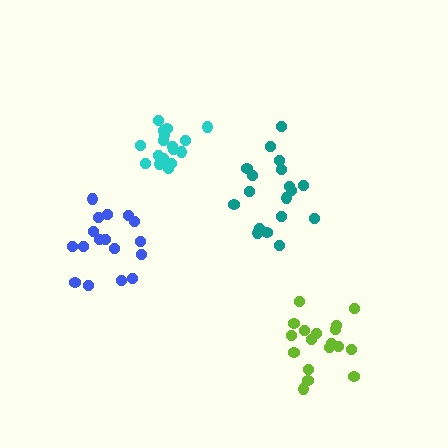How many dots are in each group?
Group 1: 18 dots, Group 2: 18 dots, Group 3: 17 dots, Group 4: 17 dots (70 total).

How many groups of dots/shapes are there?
There are 4 groups.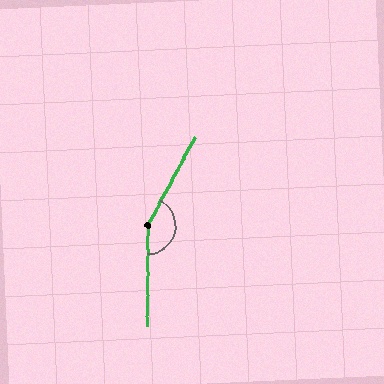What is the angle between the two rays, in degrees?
Approximately 152 degrees.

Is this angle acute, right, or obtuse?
It is obtuse.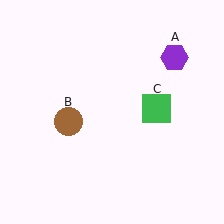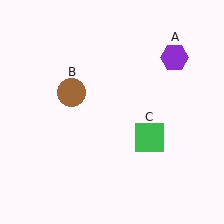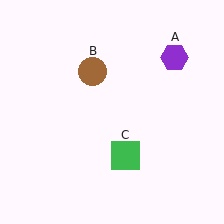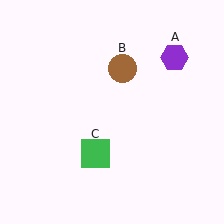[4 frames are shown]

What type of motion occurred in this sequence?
The brown circle (object B), green square (object C) rotated clockwise around the center of the scene.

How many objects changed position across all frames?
2 objects changed position: brown circle (object B), green square (object C).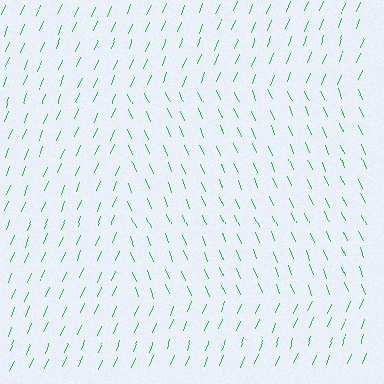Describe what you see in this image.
The image is filled with small green line segments. A rectangle region in the image has lines oriented differently from the surrounding lines, creating a visible texture boundary.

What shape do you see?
I see a rectangle.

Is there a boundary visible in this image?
Yes, there is a texture boundary formed by a change in line orientation.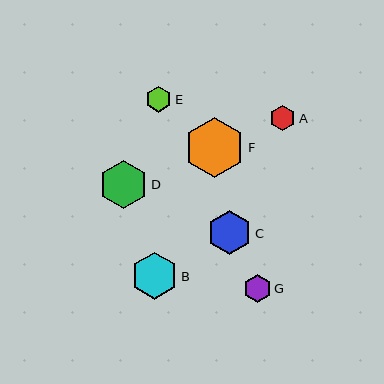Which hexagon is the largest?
Hexagon F is the largest with a size of approximately 60 pixels.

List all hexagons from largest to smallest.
From largest to smallest: F, D, B, C, G, E, A.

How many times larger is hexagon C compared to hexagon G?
Hexagon C is approximately 1.6 times the size of hexagon G.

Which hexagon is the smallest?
Hexagon A is the smallest with a size of approximately 25 pixels.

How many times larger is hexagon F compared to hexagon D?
Hexagon F is approximately 1.2 times the size of hexagon D.